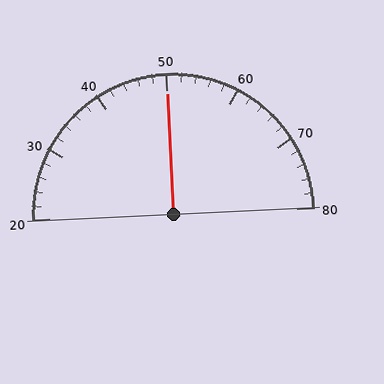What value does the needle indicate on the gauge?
The needle indicates approximately 50.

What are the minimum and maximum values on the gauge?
The gauge ranges from 20 to 80.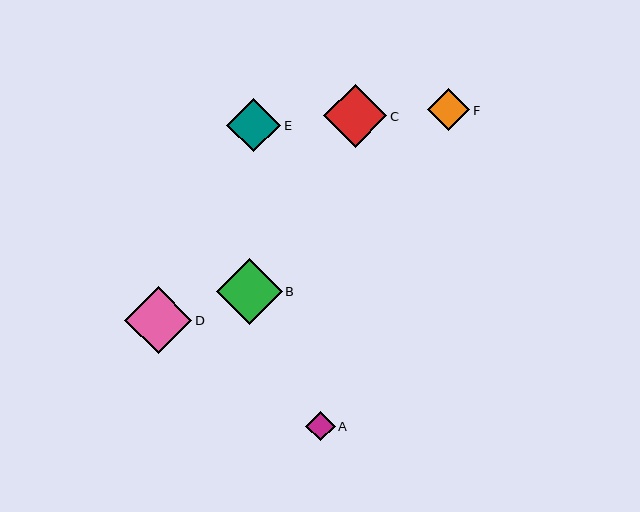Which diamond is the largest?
Diamond D is the largest with a size of approximately 67 pixels.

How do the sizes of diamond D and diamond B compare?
Diamond D and diamond B are approximately the same size.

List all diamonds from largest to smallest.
From largest to smallest: D, B, C, E, F, A.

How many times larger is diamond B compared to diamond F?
Diamond B is approximately 1.6 times the size of diamond F.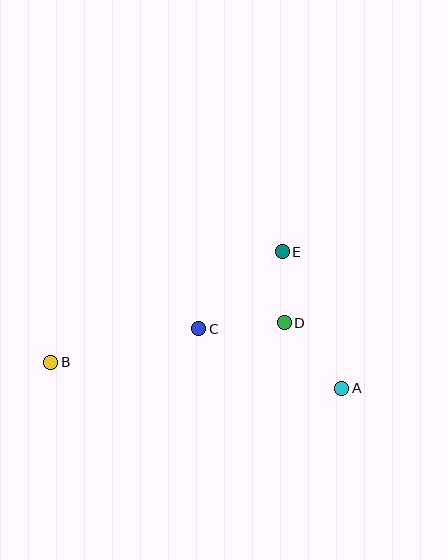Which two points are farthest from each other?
Points A and B are farthest from each other.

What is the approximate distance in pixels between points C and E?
The distance between C and E is approximately 113 pixels.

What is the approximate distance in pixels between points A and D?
The distance between A and D is approximately 88 pixels.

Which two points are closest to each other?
Points D and E are closest to each other.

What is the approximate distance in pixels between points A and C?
The distance between A and C is approximately 155 pixels.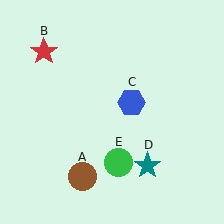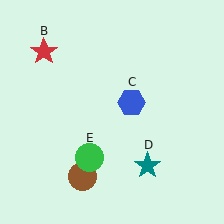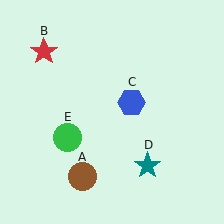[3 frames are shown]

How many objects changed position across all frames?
1 object changed position: green circle (object E).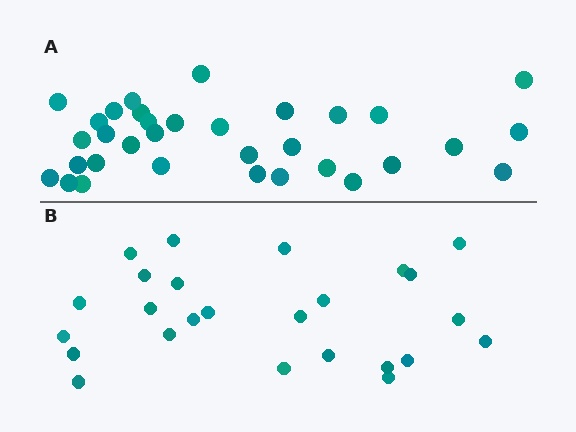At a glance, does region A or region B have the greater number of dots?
Region A (the top region) has more dots.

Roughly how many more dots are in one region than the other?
Region A has roughly 8 or so more dots than region B.